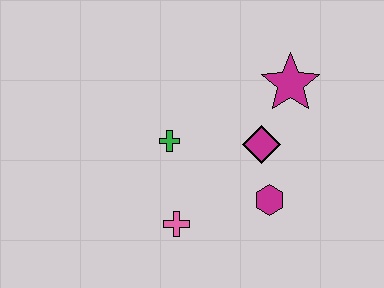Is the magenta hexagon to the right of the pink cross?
Yes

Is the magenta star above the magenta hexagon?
Yes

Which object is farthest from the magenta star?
The pink cross is farthest from the magenta star.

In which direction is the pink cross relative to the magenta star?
The pink cross is below the magenta star.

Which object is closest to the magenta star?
The magenta diamond is closest to the magenta star.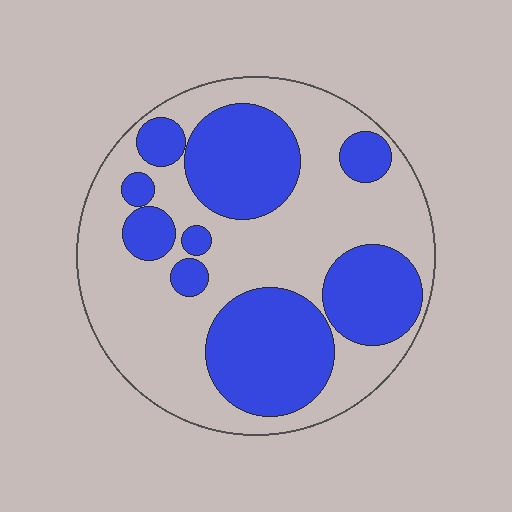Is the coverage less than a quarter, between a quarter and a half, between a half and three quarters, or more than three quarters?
Between a quarter and a half.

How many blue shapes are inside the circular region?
9.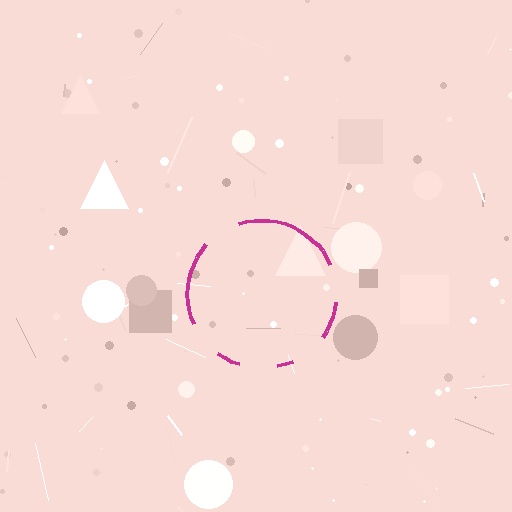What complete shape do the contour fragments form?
The contour fragments form a circle.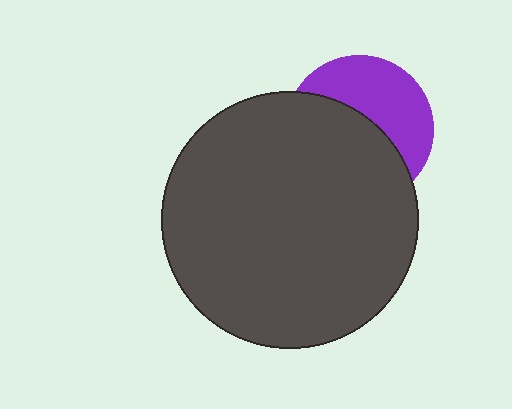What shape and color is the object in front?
The object in front is a dark gray circle.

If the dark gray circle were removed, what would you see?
You would see the complete purple circle.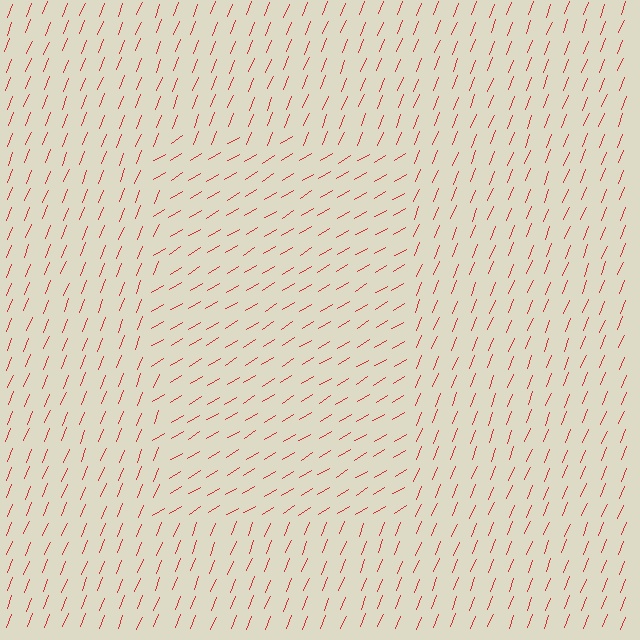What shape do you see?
I see a rectangle.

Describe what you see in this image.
The image is filled with small red line segments. A rectangle region in the image has lines oriented differently from the surrounding lines, creating a visible texture boundary.